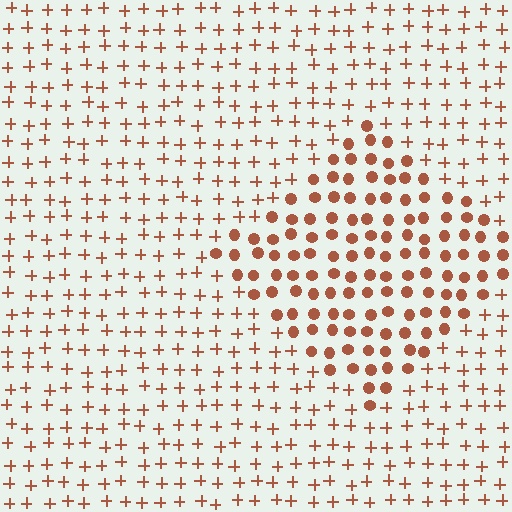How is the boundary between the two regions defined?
The boundary is defined by a change in element shape: circles inside vs. plus signs outside. All elements share the same color and spacing.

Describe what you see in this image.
The image is filled with small brown elements arranged in a uniform grid. A diamond-shaped region contains circles, while the surrounding area contains plus signs. The boundary is defined purely by the change in element shape.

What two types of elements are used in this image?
The image uses circles inside the diamond region and plus signs outside it.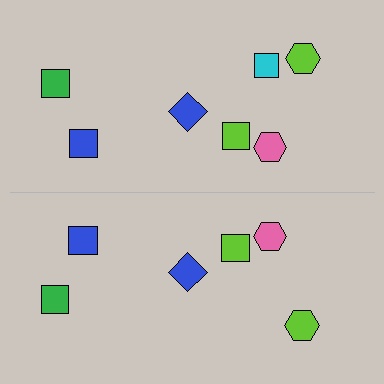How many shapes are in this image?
There are 13 shapes in this image.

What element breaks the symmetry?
A cyan square is missing from the bottom side.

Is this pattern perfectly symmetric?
No, the pattern is not perfectly symmetric. A cyan square is missing from the bottom side.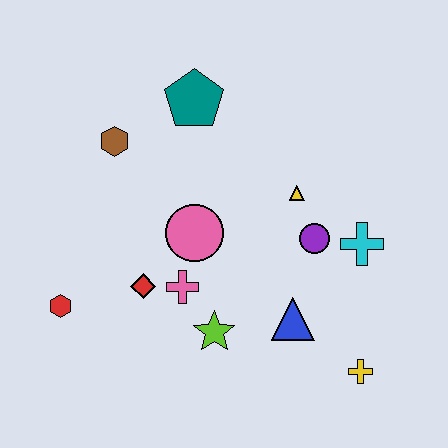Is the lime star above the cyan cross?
No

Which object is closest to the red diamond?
The pink cross is closest to the red diamond.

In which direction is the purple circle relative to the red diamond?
The purple circle is to the right of the red diamond.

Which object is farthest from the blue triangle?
The brown hexagon is farthest from the blue triangle.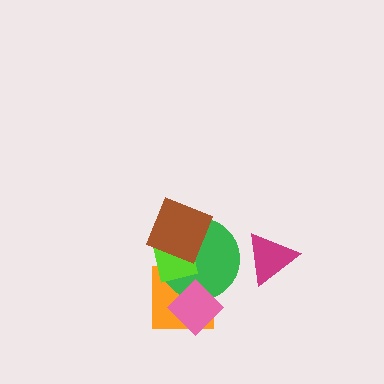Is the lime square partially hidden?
Yes, it is partially covered by another shape.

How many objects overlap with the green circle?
4 objects overlap with the green circle.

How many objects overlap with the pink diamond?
2 objects overlap with the pink diamond.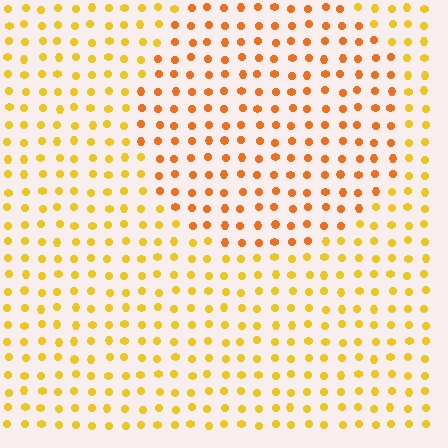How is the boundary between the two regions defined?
The boundary is defined purely by a slight shift in hue (about 26 degrees). Spacing, size, and orientation are identical on both sides.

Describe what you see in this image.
The image is filled with small yellow elements in a uniform arrangement. A circle-shaped region is visible where the elements are tinted to a slightly different hue, forming a subtle color boundary.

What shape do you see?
I see a circle.